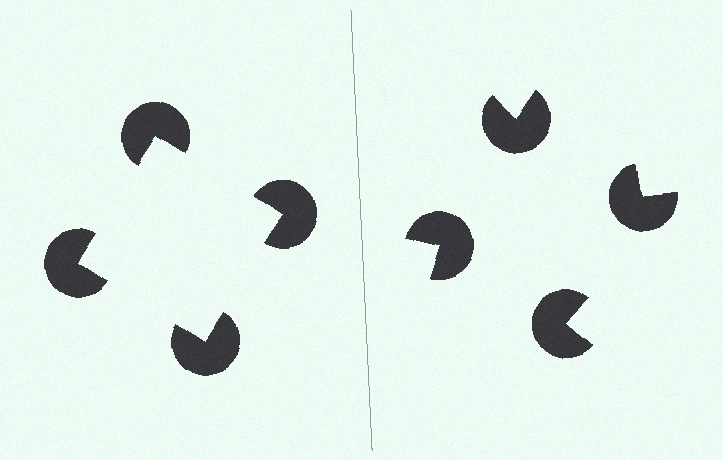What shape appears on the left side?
An illusory square.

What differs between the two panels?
The pac-man discs are positioned identically on both sides; only the wedge orientations differ. On the left they align to a square; on the right they are misaligned.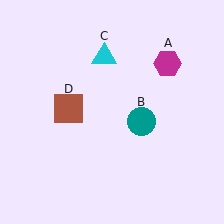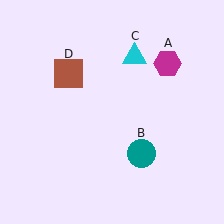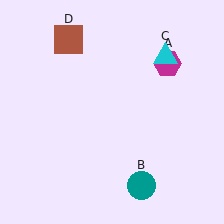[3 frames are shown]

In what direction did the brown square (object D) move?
The brown square (object D) moved up.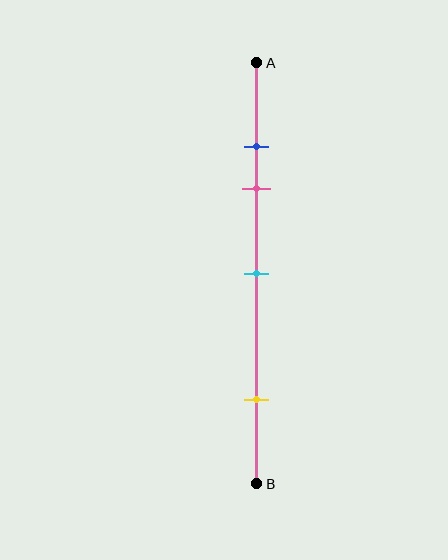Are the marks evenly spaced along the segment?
No, the marks are not evenly spaced.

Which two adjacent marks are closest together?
The blue and pink marks are the closest adjacent pair.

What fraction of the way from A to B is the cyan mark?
The cyan mark is approximately 50% (0.5) of the way from A to B.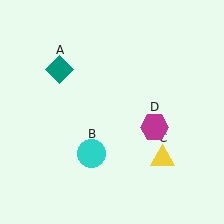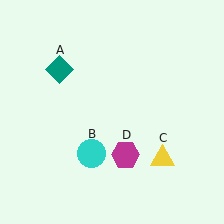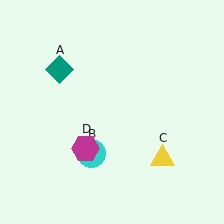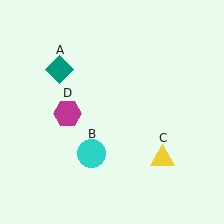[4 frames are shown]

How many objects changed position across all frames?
1 object changed position: magenta hexagon (object D).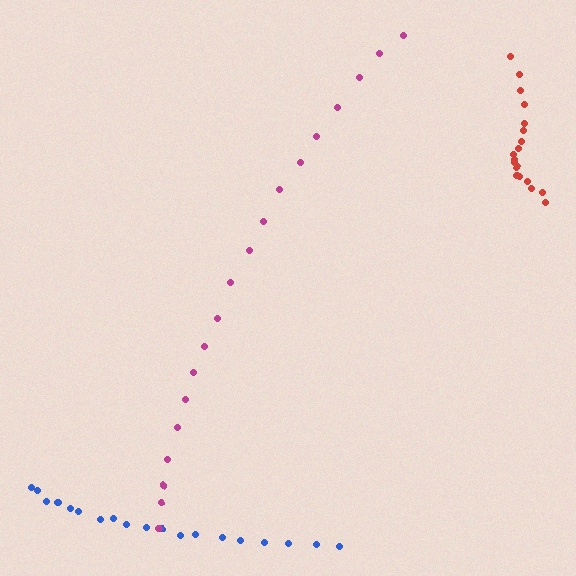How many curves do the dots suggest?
There are 3 distinct paths.